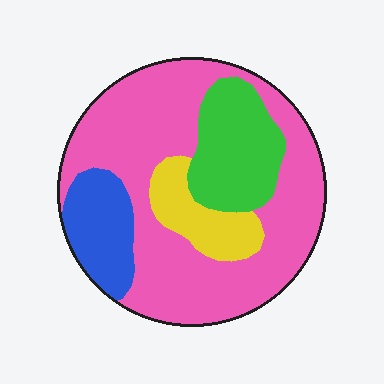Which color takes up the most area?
Pink, at roughly 60%.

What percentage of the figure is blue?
Blue takes up about one eighth (1/8) of the figure.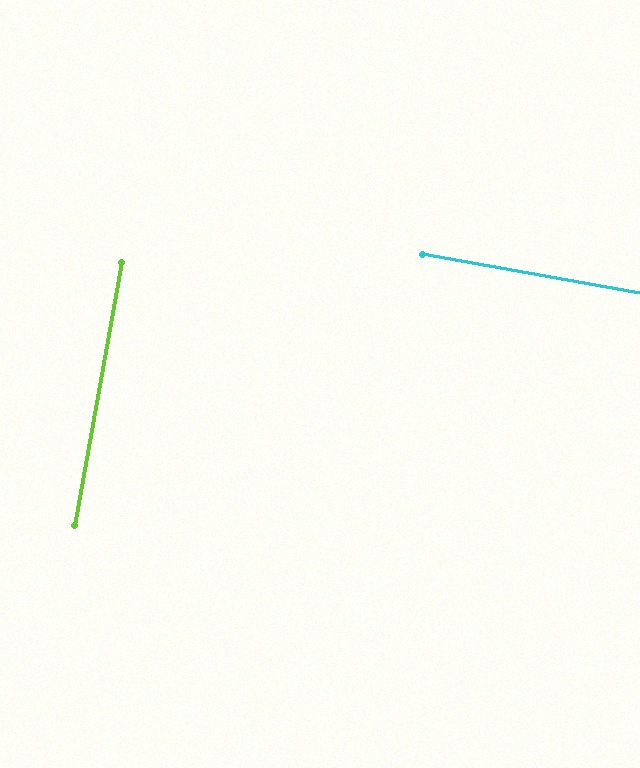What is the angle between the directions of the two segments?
Approximately 90 degrees.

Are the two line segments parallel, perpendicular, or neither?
Perpendicular — they meet at approximately 90°.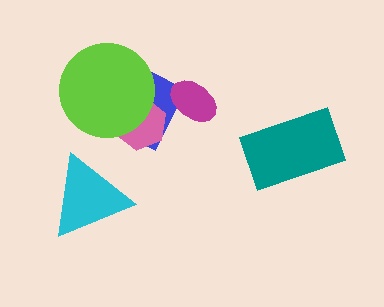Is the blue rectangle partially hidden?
Yes, it is partially covered by another shape.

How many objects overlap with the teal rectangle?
0 objects overlap with the teal rectangle.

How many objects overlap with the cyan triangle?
0 objects overlap with the cyan triangle.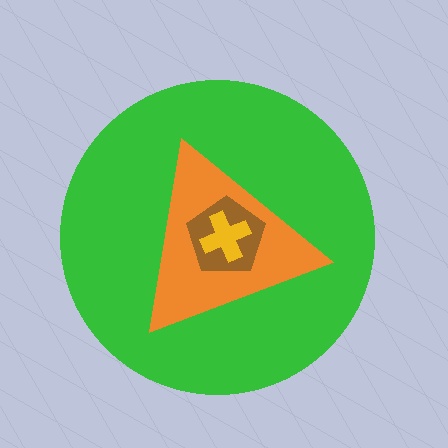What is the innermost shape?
The yellow cross.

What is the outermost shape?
The green circle.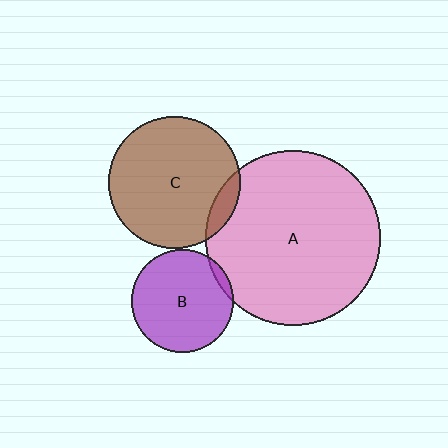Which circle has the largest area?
Circle A (pink).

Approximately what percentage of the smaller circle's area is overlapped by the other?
Approximately 5%.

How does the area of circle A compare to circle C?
Approximately 1.8 times.